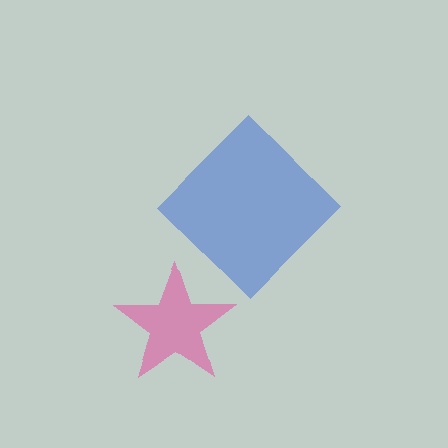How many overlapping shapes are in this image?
There are 2 overlapping shapes in the image.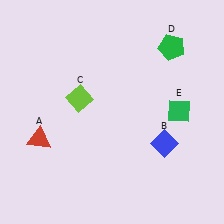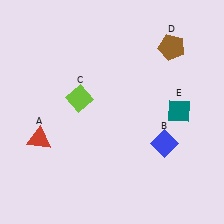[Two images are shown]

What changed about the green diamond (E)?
In Image 1, E is green. In Image 2, it changed to teal.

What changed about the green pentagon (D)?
In Image 1, D is green. In Image 2, it changed to brown.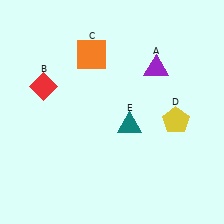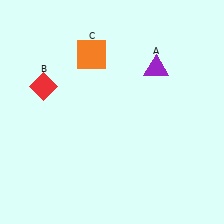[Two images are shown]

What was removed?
The yellow pentagon (D), the teal triangle (E) were removed in Image 2.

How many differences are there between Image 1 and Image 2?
There are 2 differences between the two images.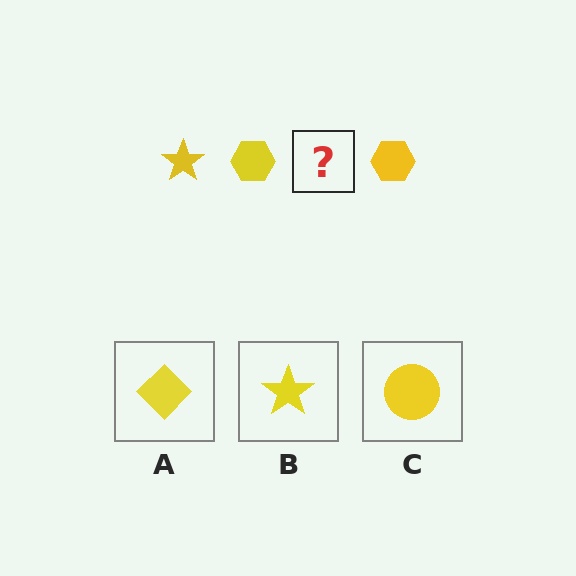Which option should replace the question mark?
Option B.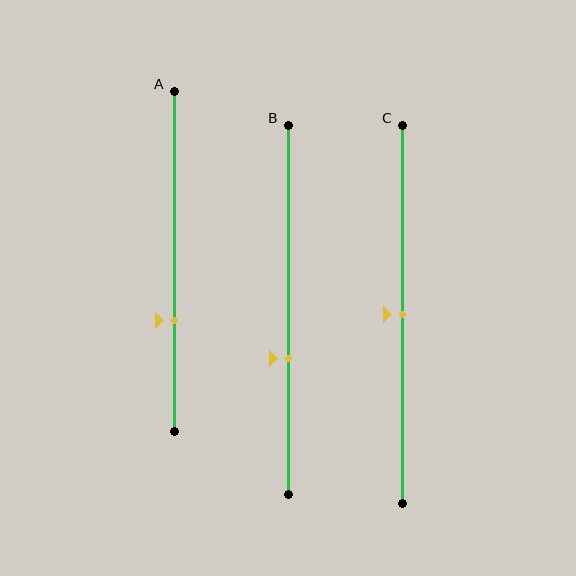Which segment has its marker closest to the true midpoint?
Segment C has its marker closest to the true midpoint.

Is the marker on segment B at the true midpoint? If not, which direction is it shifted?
No, the marker on segment B is shifted downward by about 13% of the segment length.